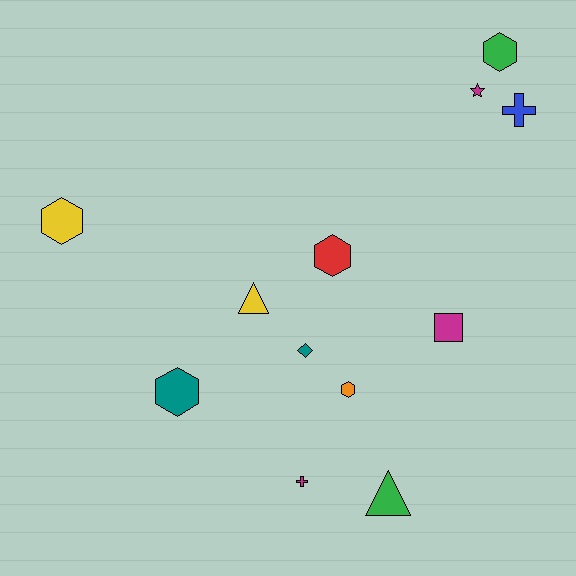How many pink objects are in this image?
There are no pink objects.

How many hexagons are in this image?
There are 5 hexagons.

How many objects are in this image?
There are 12 objects.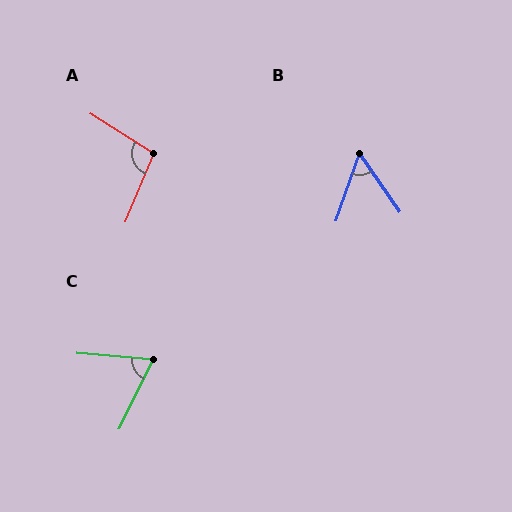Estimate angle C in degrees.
Approximately 69 degrees.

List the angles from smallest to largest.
B (54°), C (69°), A (100°).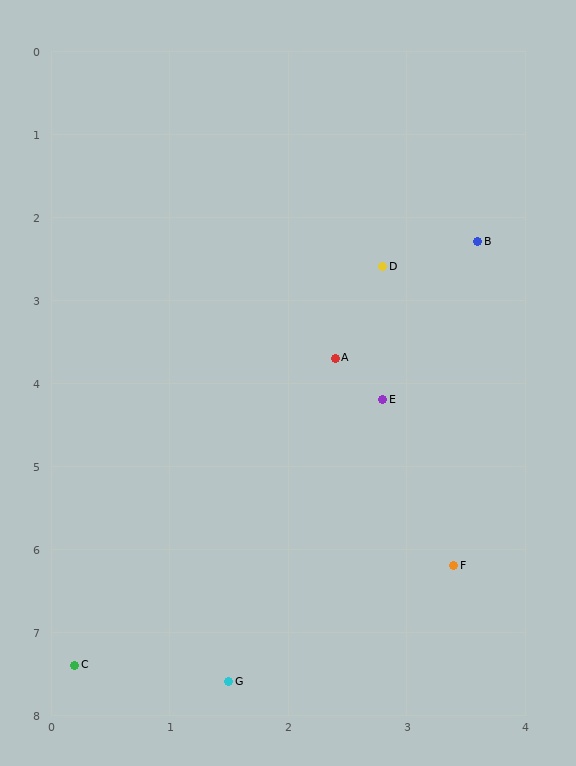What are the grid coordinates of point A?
Point A is at approximately (2.4, 3.7).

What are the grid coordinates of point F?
Point F is at approximately (3.4, 6.2).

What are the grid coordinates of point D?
Point D is at approximately (2.8, 2.6).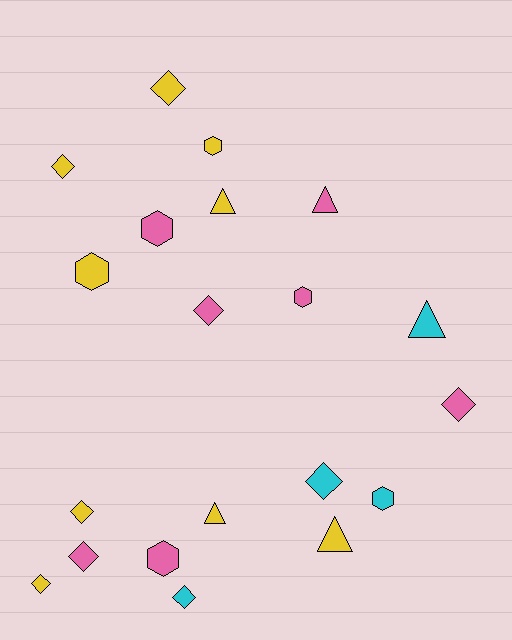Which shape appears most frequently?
Diamond, with 9 objects.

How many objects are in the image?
There are 20 objects.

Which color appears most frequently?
Yellow, with 9 objects.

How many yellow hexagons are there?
There are 2 yellow hexagons.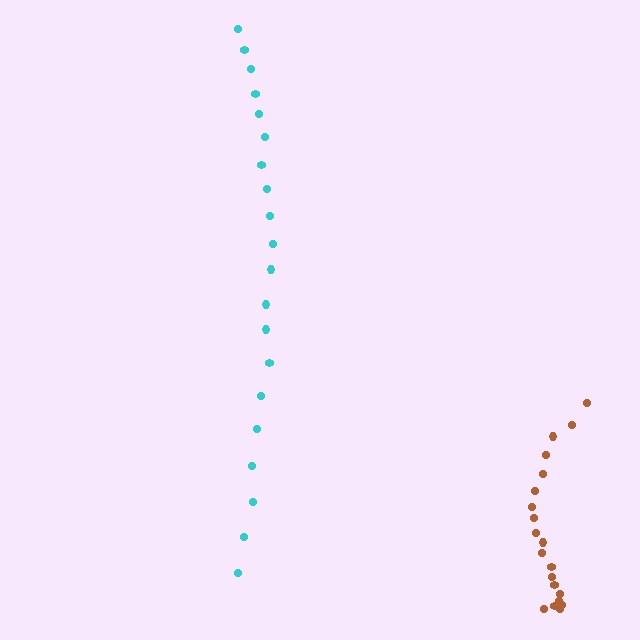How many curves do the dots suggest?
There are 2 distinct paths.